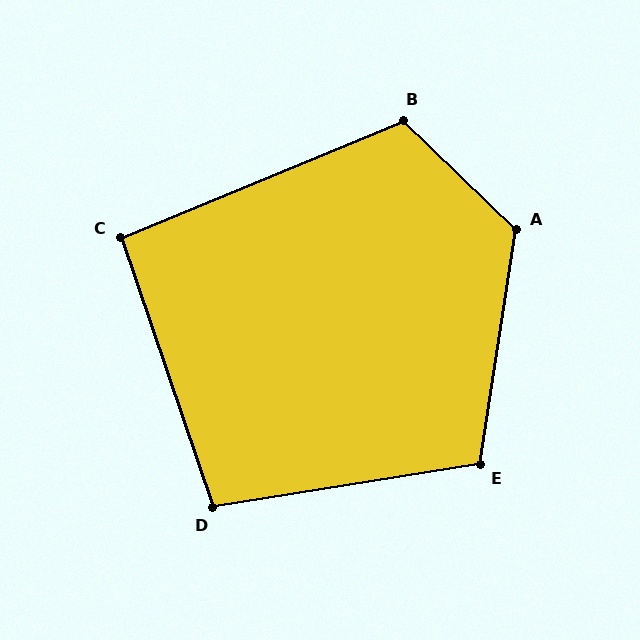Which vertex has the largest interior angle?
A, at approximately 125 degrees.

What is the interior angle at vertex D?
Approximately 100 degrees (obtuse).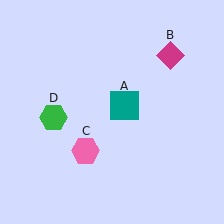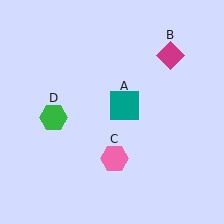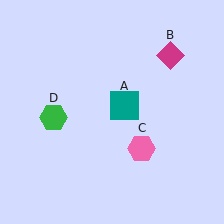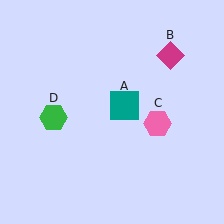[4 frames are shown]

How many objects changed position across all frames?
1 object changed position: pink hexagon (object C).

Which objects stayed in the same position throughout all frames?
Teal square (object A) and magenta diamond (object B) and green hexagon (object D) remained stationary.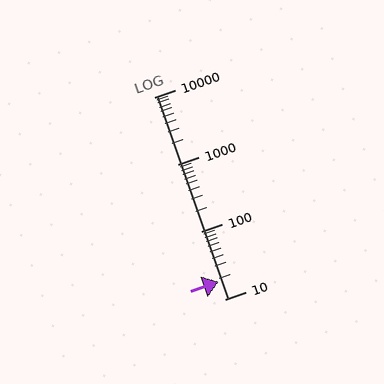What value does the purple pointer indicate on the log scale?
The pointer indicates approximately 18.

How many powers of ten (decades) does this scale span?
The scale spans 3 decades, from 10 to 10000.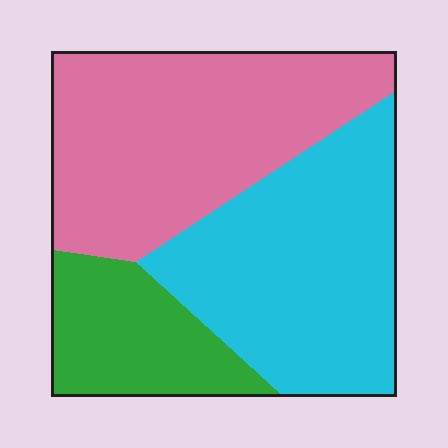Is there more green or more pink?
Pink.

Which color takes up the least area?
Green, at roughly 20%.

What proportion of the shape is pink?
Pink takes up between a third and a half of the shape.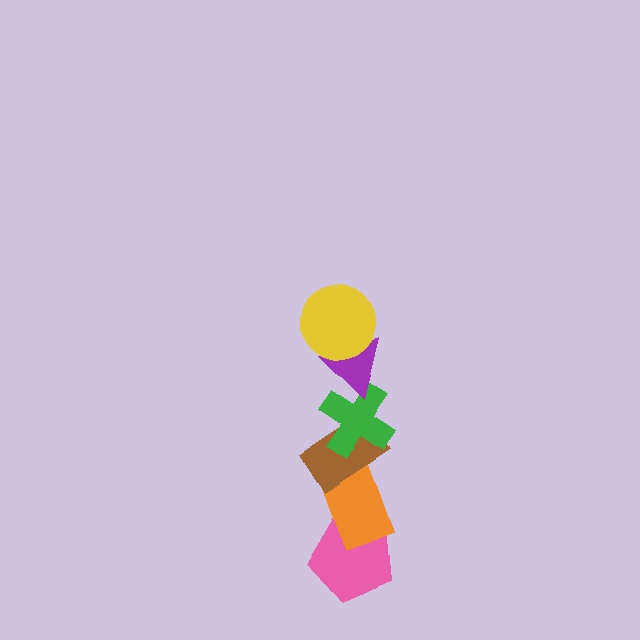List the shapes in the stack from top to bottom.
From top to bottom: the yellow circle, the purple triangle, the green cross, the brown rectangle, the orange rectangle, the pink pentagon.